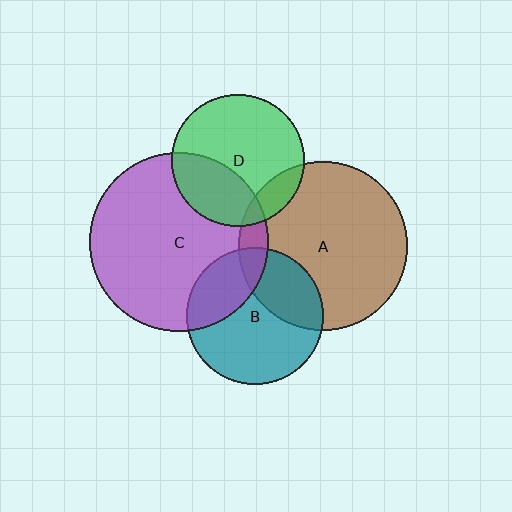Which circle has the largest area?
Circle C (purple).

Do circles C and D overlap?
Yes.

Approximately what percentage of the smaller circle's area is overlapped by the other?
Approximately 35%.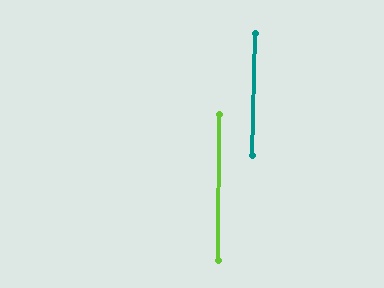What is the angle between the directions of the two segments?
Approximately 1 degree.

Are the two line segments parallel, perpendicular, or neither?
Parallel — their directions differ by only 1.2°.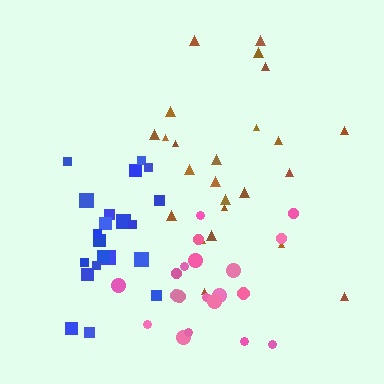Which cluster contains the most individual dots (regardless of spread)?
Brown (24).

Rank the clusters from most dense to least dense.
pink, blue, brown.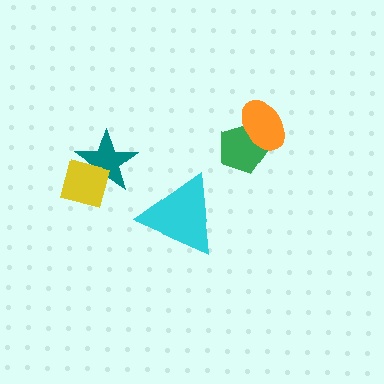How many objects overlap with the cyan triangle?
0 objects overlap with the cyan triangle.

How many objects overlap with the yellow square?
1 object overlaps with the yellow square.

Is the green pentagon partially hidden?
Yes, it is partially covered by another shape.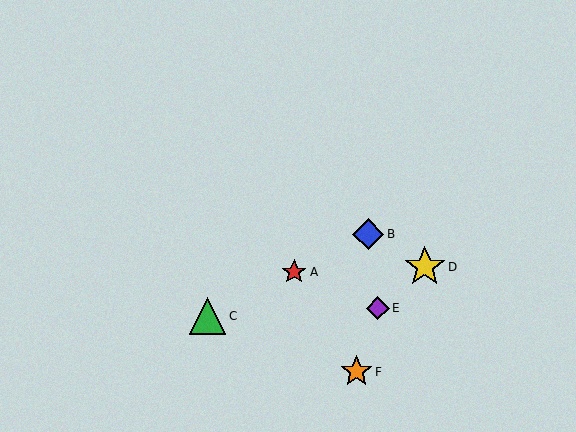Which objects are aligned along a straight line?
Objects A, B, C are aligned along a straight line.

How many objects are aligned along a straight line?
3 objects (A, B, C) are aligned along a straight line.